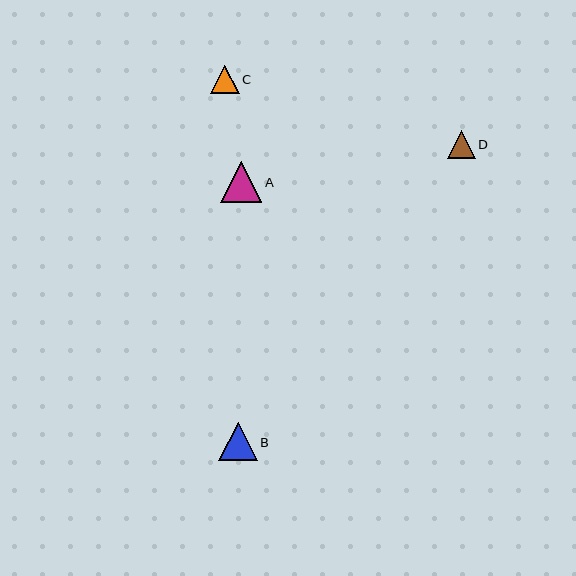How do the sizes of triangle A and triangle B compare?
Triangle A and triangle B are approximately the same size.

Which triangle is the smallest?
Triangle D is the smallest with a size of approximately 28 pixels.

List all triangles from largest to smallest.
From largest to smallest: A, B, C, D.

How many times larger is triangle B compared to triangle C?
Triangle B is approximately 1.3 times the size of triangle C.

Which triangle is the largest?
Triangle A is the largest with a size of approximately 41 pixels.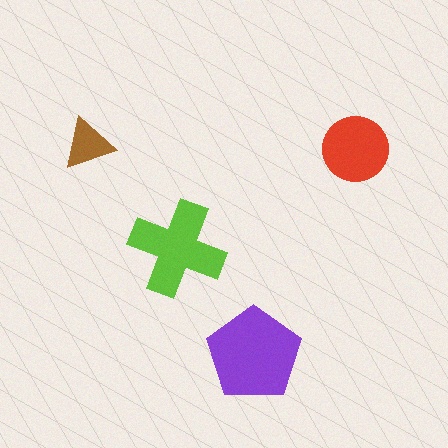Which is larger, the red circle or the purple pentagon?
The purple pentagon.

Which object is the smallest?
The brown triangle.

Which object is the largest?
The purple pentagon.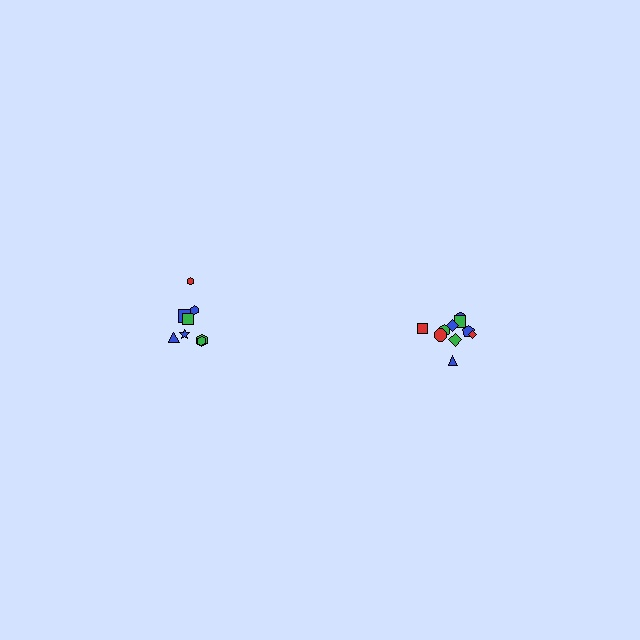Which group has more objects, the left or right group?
The right group.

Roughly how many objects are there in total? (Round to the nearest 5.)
Roughly 20 objects in total.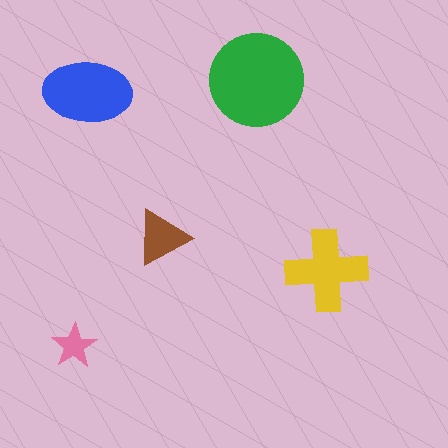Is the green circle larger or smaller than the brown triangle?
Larger.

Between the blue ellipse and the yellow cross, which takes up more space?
The blue ellipse.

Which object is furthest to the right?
The yellow cross is rightmost.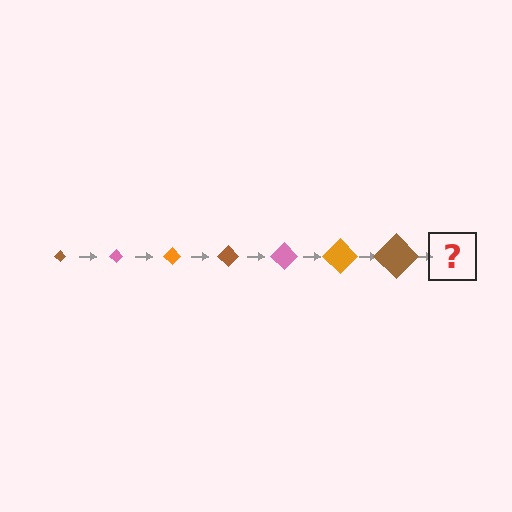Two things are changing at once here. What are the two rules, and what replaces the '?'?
The two rules are that the diamond grows larger each step and the color cycles through brown, pink, and orange. The '?' should be a pink diamond, larger than the previous one.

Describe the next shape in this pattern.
It should be a pink diamond, larger than the previous one.